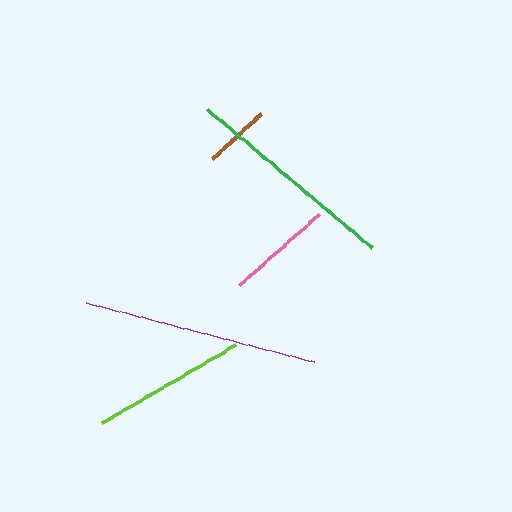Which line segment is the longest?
The purple line is the longest at approximately 236 pixels.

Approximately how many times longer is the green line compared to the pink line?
The green line is approximately 2.0 times the length of the pink line.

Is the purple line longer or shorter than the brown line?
The purple line is longer than the brown line.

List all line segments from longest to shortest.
From longest to shortest: purple, green, lime, pink, brown.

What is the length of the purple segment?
The purple segment is approximately 236 pixels long.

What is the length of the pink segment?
The pink segment is approximately 107 pixels long.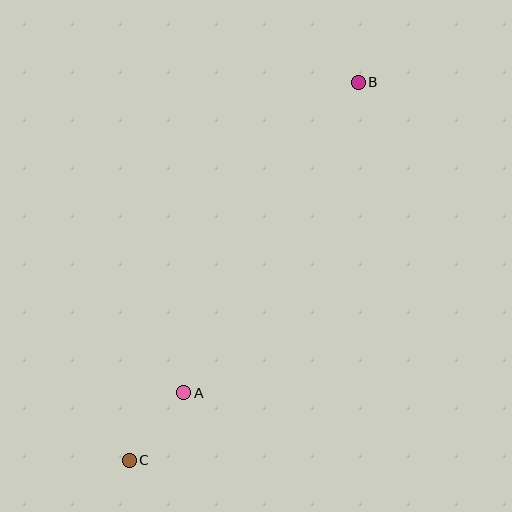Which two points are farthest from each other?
Points B and C are farthest from each other.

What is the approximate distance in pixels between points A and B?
The distance between A and B is approximately 356 pixels.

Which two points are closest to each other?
Points A and C are closest to each other.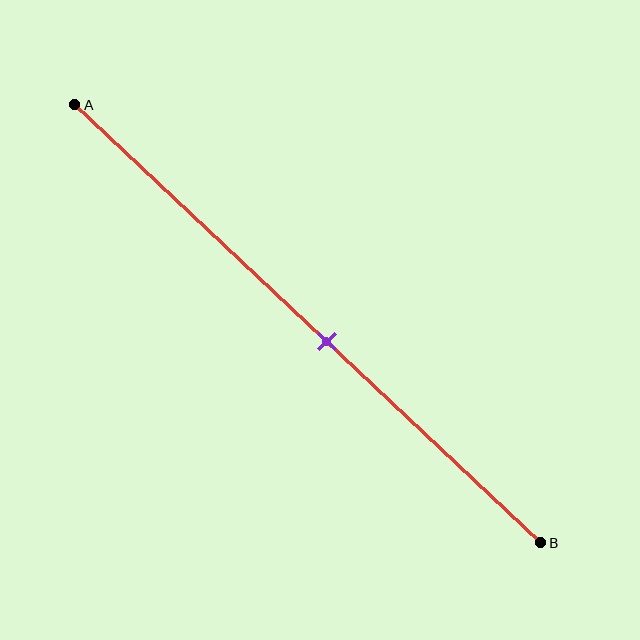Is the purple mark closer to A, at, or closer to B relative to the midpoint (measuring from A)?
The purple mark is closer to point B than the midpoint of segment AB.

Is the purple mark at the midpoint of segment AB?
No, the mark is at about 55% from A, not at the 50% midpoint.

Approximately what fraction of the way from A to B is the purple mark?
The purple mark is approximately 55% of the way from A to B.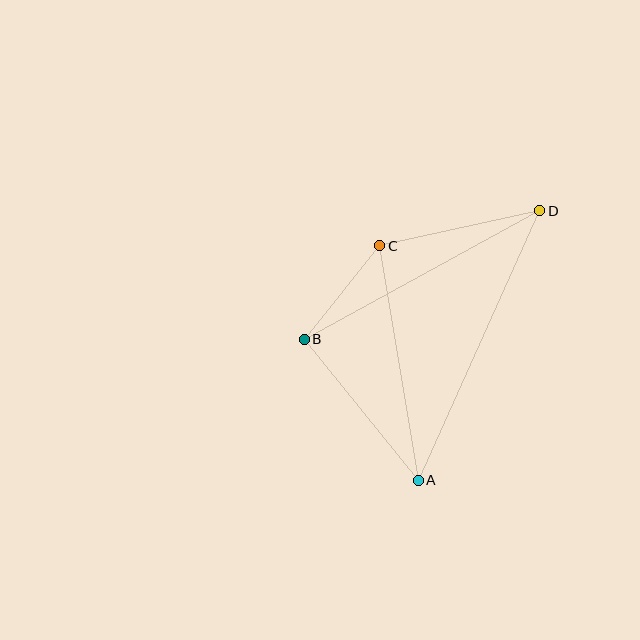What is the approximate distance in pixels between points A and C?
The distance between A and C is approximately 238 pixels.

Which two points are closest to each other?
Points B and C are closest to each other.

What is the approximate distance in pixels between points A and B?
The distance between A and B is approximately 182 pixels.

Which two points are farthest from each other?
Points A and D are farthest from each other.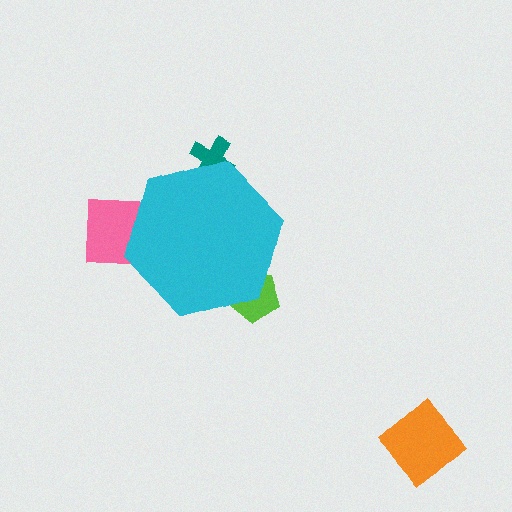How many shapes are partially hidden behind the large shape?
3 shapes are partially hidden.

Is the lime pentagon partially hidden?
Yes, the lime pentagon is partially hidden behind the cyan hexagon.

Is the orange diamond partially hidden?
No, the orange diamond is fully visible.